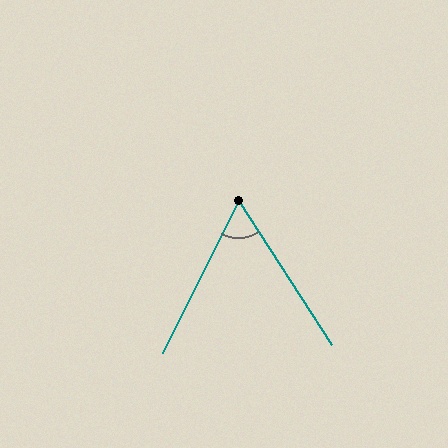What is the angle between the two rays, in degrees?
Approximately 59 degrees.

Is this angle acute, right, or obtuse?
It is acute.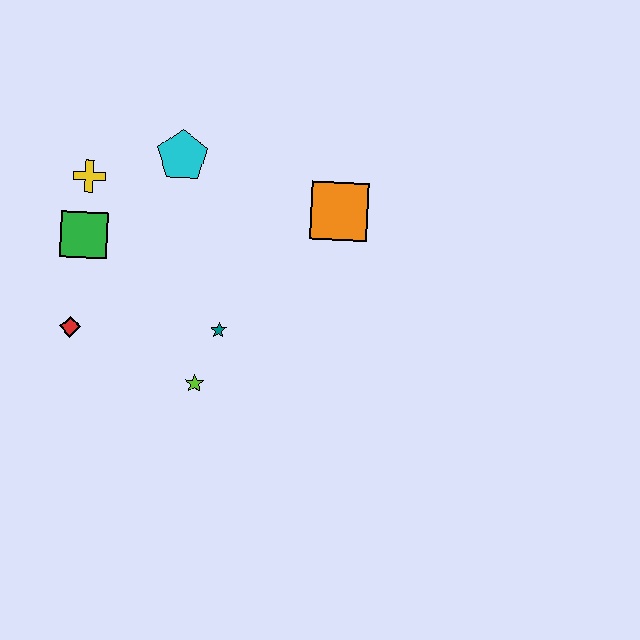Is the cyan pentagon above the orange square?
Yes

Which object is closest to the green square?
The yellow cross is closest to the green square.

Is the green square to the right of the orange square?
No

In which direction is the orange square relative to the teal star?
The orange square is above the teal star.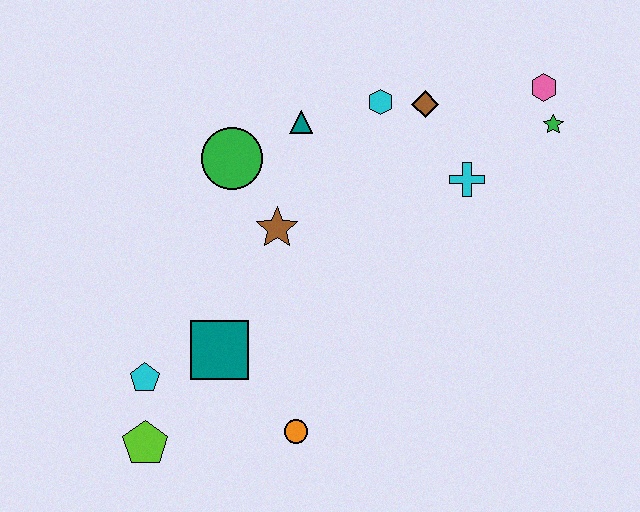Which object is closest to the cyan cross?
The brown diamond is closest to the cyan cross.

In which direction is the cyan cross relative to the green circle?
The cyan cross is to the right of the green circle.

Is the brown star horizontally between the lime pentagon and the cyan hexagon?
Yes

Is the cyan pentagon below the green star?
Yes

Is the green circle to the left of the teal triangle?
Yes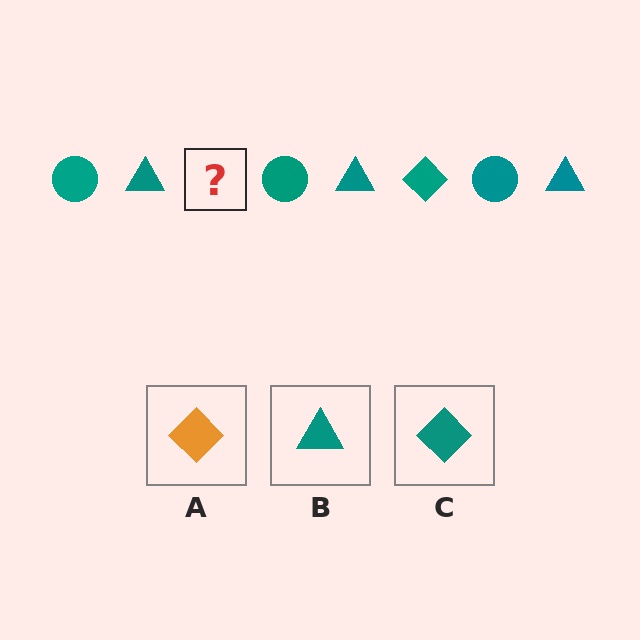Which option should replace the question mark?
Option C.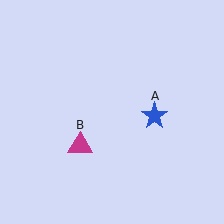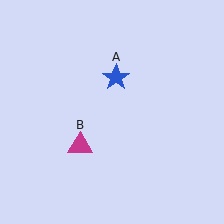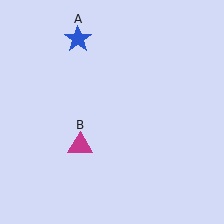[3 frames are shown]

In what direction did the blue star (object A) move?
The blue star (object A) moved up and to the left.